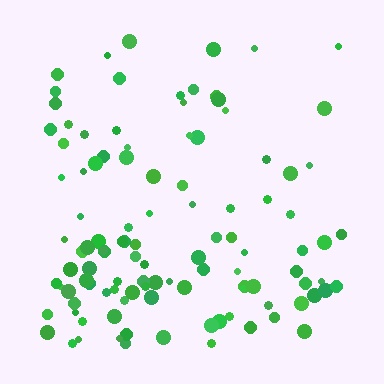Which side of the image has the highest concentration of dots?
The bottom.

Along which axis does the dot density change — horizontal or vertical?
Vertical.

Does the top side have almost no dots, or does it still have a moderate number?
Still a moderate number, just noticeably fewer than the bottom.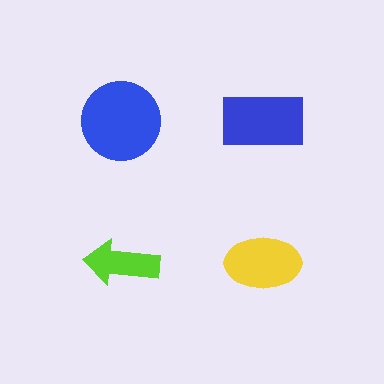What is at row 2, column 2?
A yellow ellipse.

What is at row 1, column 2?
A blue rectangle.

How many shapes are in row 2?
2 shapes.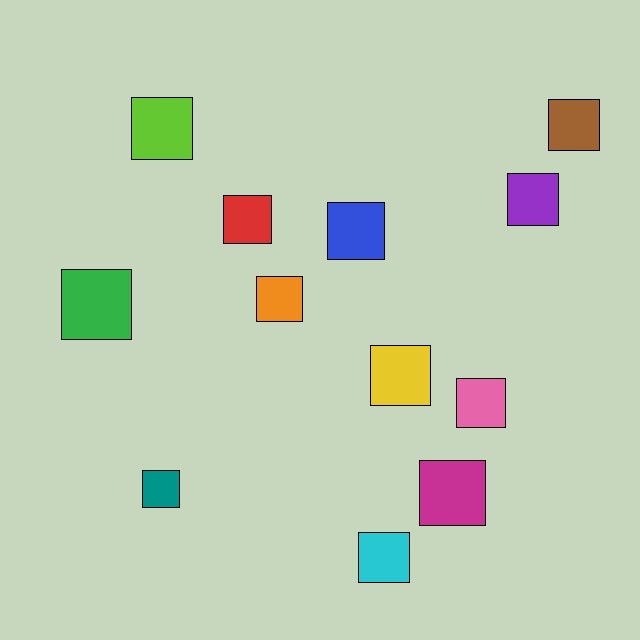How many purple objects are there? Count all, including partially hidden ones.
There is 1 purple object.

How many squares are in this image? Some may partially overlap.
There are 12 squares.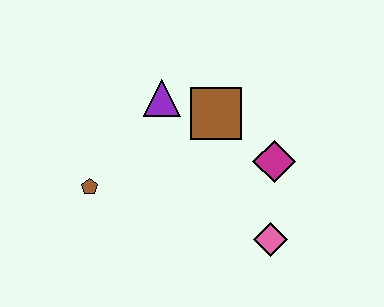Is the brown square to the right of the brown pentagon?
Yes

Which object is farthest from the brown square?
The brown pentagon is farthest from the brown square.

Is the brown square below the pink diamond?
No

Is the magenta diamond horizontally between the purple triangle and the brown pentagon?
No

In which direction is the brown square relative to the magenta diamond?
The brown square is to the left of the magenta diamond.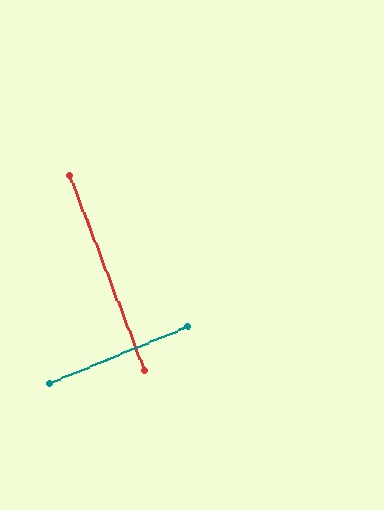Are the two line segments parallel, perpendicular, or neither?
Perpendicular — they meet at approximately 89°.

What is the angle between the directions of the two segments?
Approximately 89 degrees.